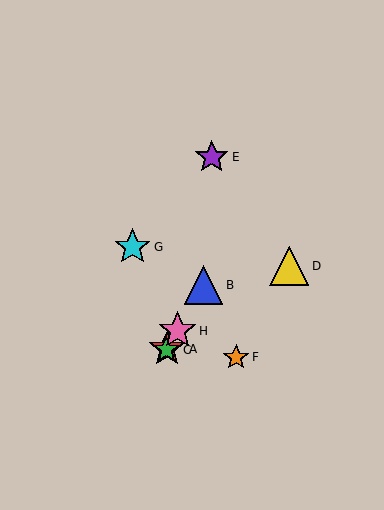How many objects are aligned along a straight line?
4 objects (A, B, C, H) are aligned along a straight line.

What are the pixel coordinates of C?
Object C is at (166, 350).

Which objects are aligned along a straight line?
Objects A, B, C, H are aligned along a straight line.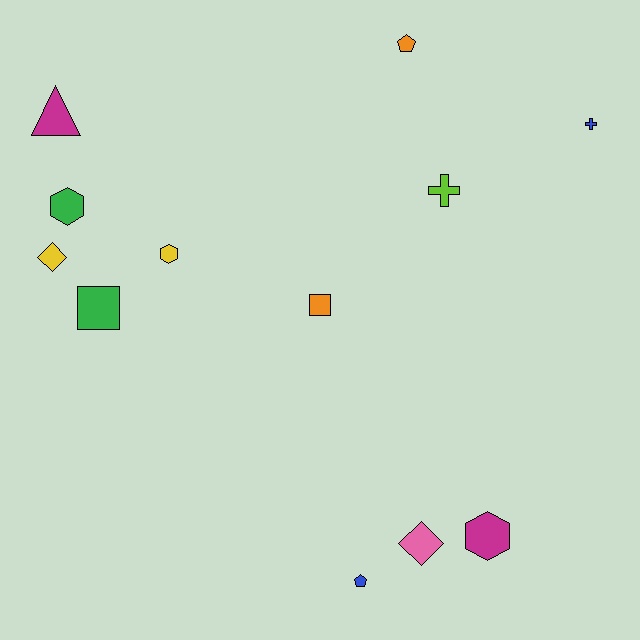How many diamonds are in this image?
There are 2 diamonds.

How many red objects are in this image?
There are no red objects.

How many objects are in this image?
There are 12 objects.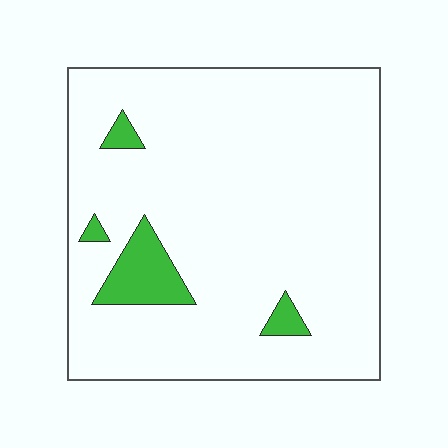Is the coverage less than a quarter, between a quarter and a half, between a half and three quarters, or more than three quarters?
Less than a quarter.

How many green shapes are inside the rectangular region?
4.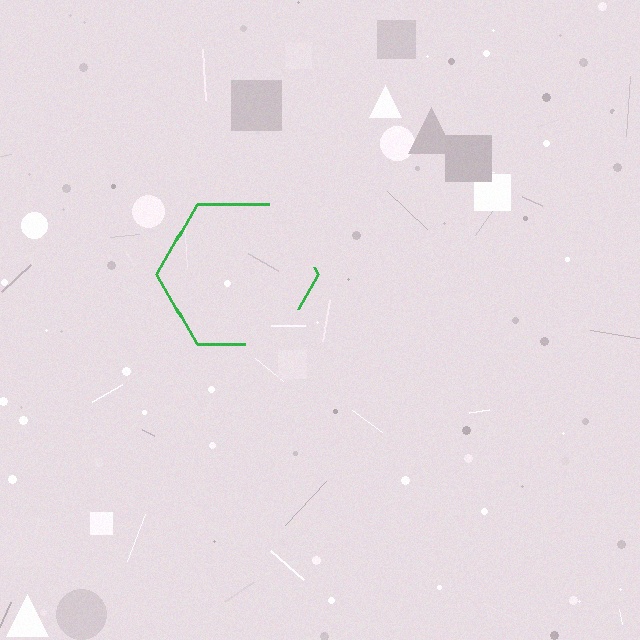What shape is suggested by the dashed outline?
The dashed outline suggests a hexagon.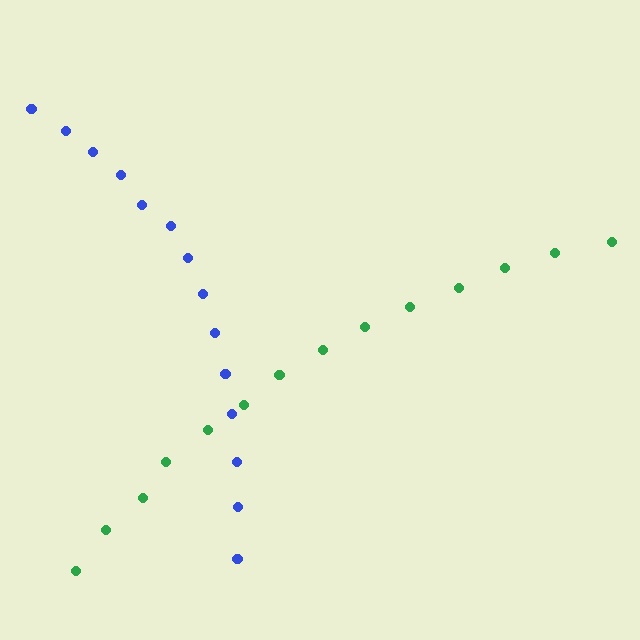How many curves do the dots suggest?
There are 2 distinct paths.